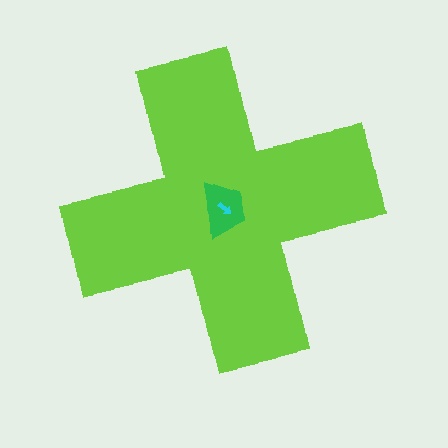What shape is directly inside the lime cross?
The green trapezoid.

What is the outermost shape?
The lime cross.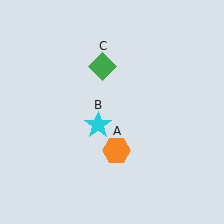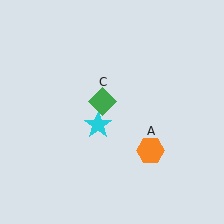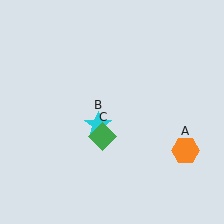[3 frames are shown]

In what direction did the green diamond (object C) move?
The green diamond (object C) moved down.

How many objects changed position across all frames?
2 objects changed position: orange hexagon (object A), green diamond (object C).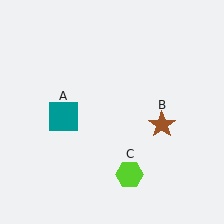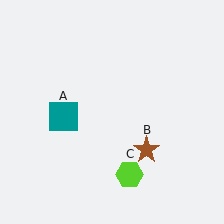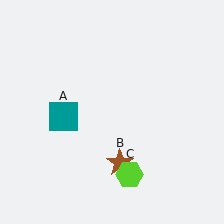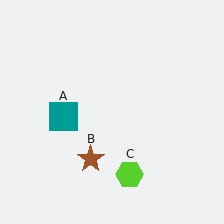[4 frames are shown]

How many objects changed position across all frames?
1 object changed position: brown star (object B).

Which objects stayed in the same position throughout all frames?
Teal square (object A) and lime hexagon (object C) remained stationary.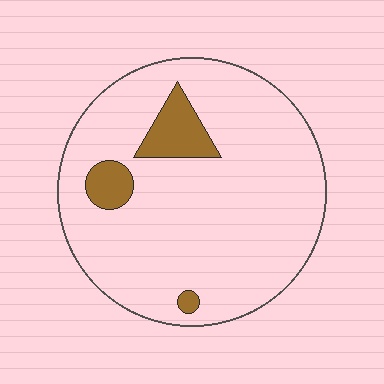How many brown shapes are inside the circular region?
3.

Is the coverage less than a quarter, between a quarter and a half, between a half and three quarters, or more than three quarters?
Less than a quarter.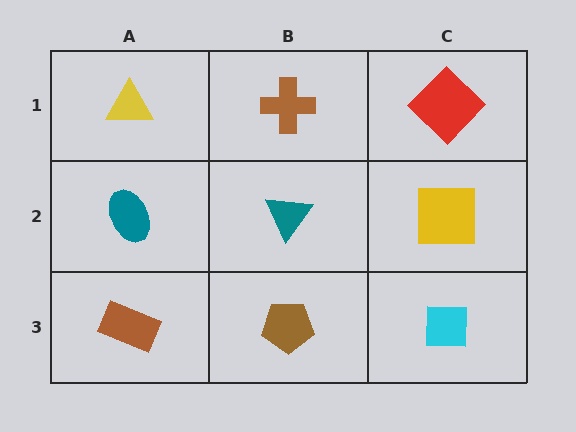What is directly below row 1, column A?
A teal ellipse.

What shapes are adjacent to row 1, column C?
A yellow square (row 2, column C), a brown cross (row 1, column B).